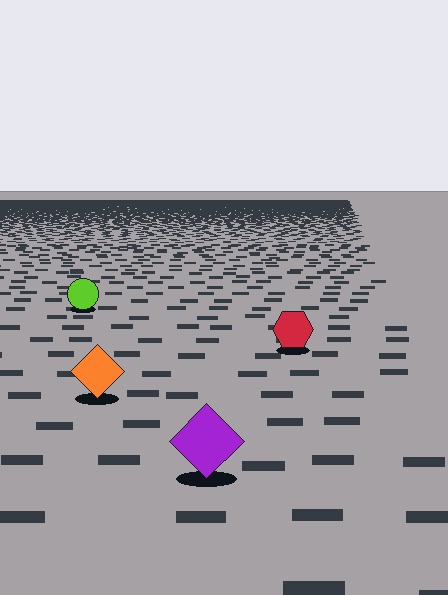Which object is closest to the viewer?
The purple diamond is closest. The texture marks near it are larger and more spread out.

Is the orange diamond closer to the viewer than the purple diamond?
No. The purple diamond is closer — you can tell from the texture gradient: the ground texture is coarser near it.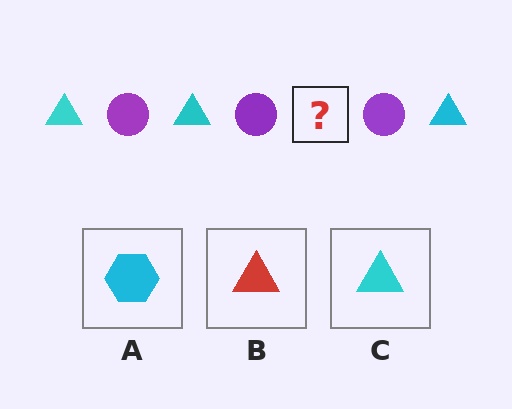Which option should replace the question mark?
Option C.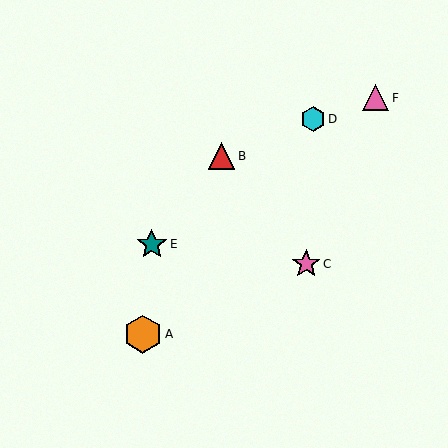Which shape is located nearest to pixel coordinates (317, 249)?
The pink star (labeled C) at (306, 264) is nearest to that location.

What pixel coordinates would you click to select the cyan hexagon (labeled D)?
Click at (313, 119) to select the cyan hexagon D.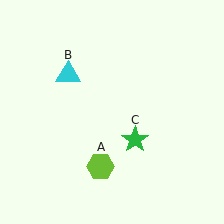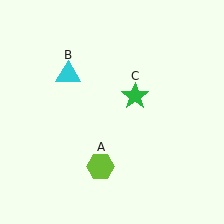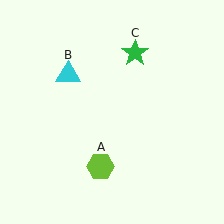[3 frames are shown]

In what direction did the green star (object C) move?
The green star (object C) moved up.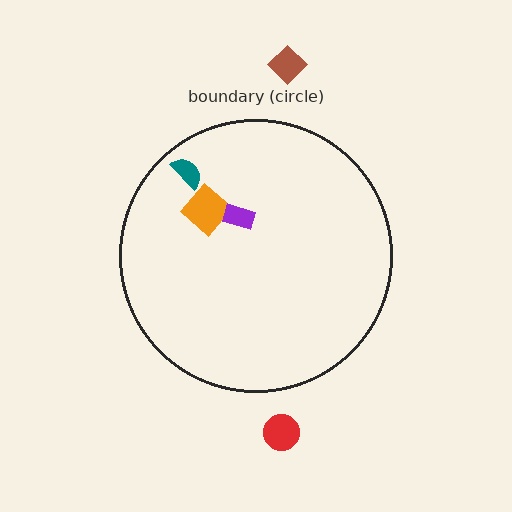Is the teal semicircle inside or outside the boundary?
Inside.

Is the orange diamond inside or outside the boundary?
Inside.